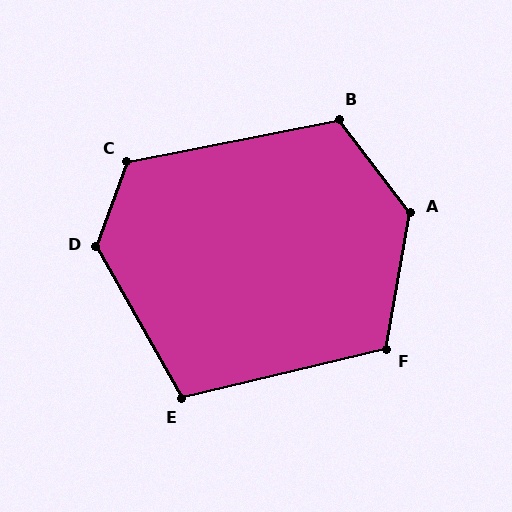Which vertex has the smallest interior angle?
E, at approximately 106 degrees.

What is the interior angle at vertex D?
Approximately 131 degrees (obtuse).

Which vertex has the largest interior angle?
A, at approximately 133 degrees.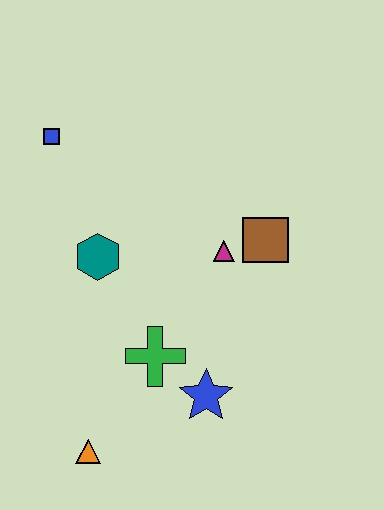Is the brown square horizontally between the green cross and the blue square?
No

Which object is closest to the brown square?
The magenta triangle is closest to the brown square.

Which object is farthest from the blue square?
The orange triangle is farthest from the blue square.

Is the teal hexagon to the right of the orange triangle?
Yes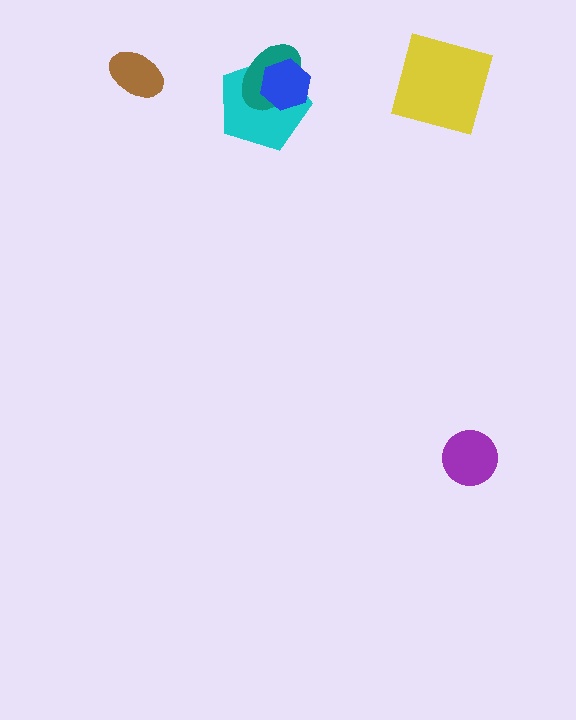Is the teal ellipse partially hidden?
Yes, it is partially covered by another shape.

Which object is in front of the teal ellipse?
The blue hexagon is in front of the teal ellipse.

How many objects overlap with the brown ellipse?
0 objects overlap with the brown ellipse.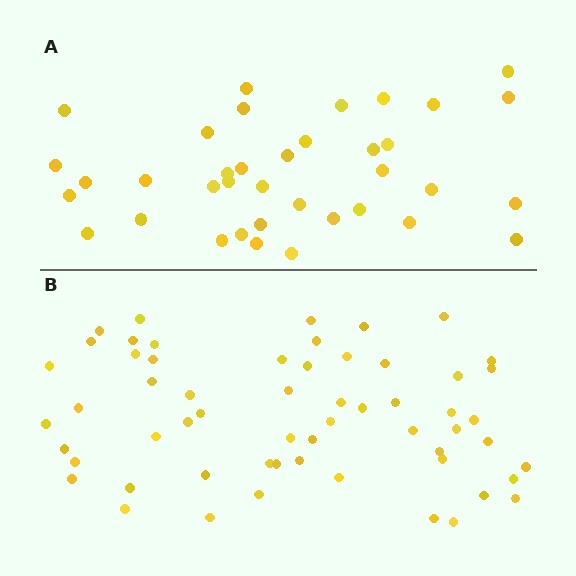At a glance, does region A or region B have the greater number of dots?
Region B (the bottom region) has more dots.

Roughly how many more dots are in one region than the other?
Region B has approximately 20 more dots than region A.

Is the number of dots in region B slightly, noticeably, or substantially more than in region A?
Region B has substantially more. The ratio is roughly 1.6 to 1.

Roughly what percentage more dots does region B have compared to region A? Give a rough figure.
About 55% more.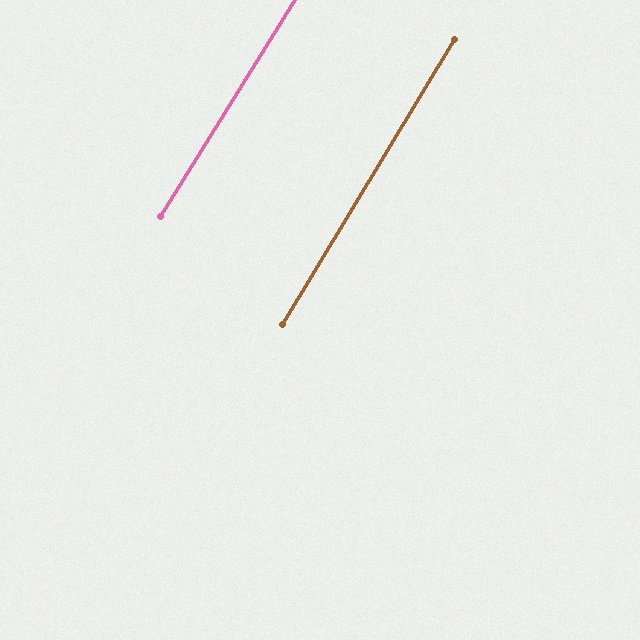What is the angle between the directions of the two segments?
Approximately 1 degree.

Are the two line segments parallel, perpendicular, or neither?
Parallel — their directions differ by only 0.7°.